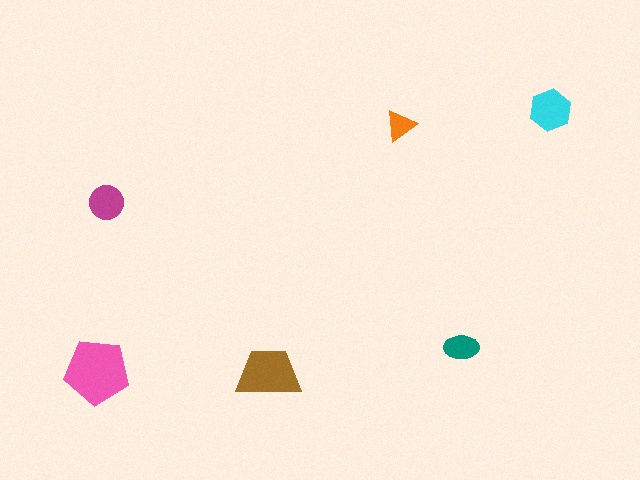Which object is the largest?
The pink pentagon.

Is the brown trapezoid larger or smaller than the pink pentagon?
Smaller.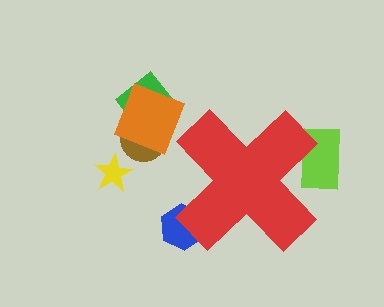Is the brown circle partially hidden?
No, the brown circle is fully visible.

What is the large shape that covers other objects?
A red cross.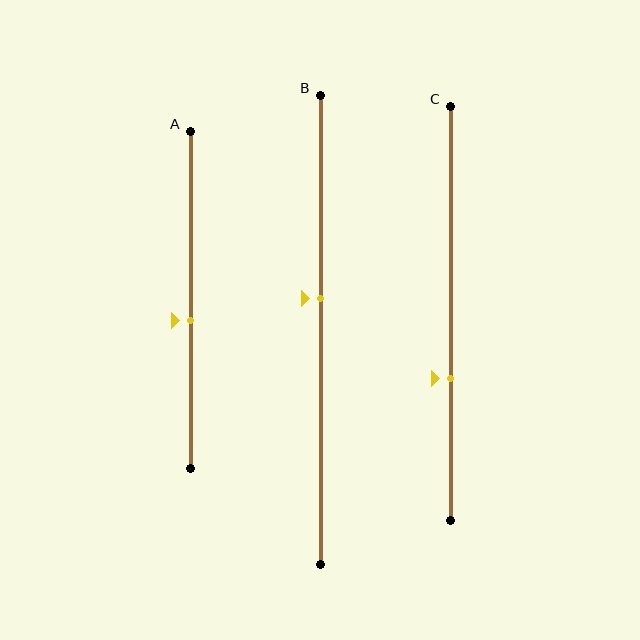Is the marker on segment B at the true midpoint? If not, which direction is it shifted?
No, the marker on segment B is shifted upward by about 7% of the segment length.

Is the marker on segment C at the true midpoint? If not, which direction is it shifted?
No, the marker on segment C is shifted downward by about 16% of the segment length.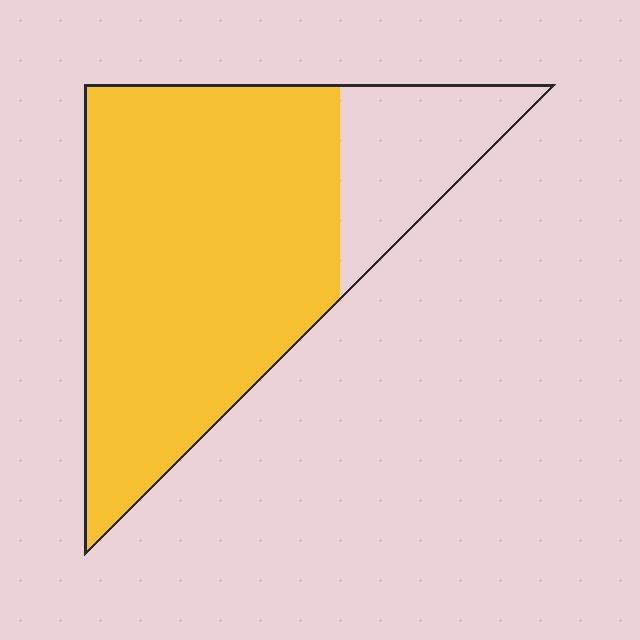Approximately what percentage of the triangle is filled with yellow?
Approximately 80%.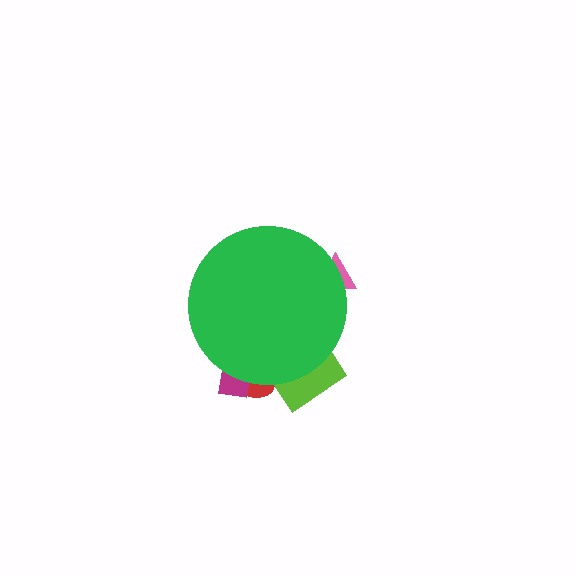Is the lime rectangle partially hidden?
Yes, the lime rectangle is partially hidden behind the green circle.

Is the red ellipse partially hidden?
Yes, the red ellipse is partially hidden behind the green circle.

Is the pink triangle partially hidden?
Yes, the pink triangle is partially hidden behind the green circle.